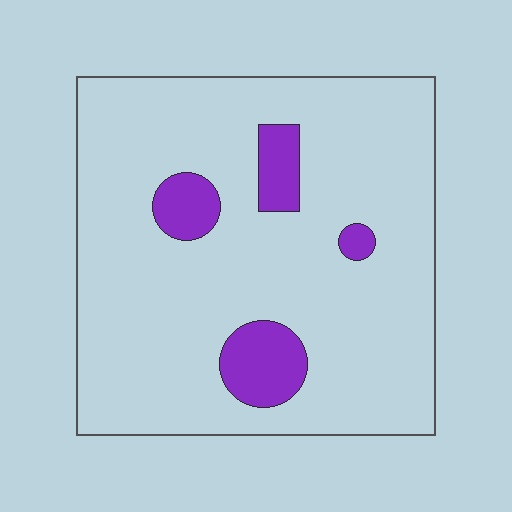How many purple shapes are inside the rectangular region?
4.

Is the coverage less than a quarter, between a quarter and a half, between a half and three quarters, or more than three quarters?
Less than a quarter.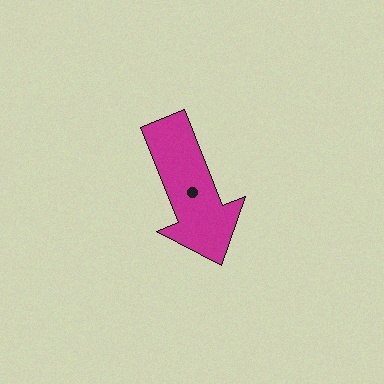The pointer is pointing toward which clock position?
Roughly 5 o'clock.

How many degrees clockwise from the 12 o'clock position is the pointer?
Approximately 158 degrees.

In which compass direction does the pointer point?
South.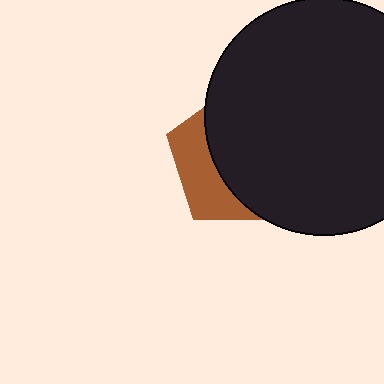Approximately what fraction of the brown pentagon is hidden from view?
Roughly 68% of the brown pentagon is hidden behind the black circle.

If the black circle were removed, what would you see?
You would see the complete brown pentagon.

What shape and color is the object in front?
The object in front is a black circle.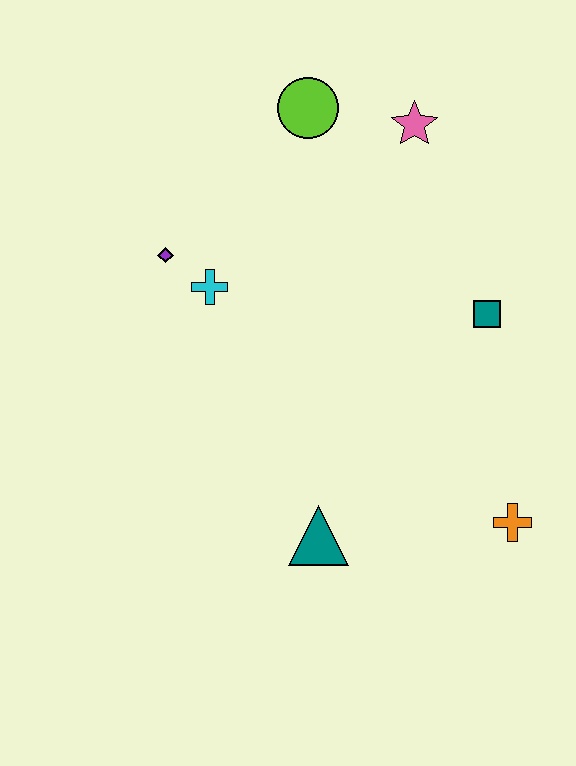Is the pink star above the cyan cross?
Yes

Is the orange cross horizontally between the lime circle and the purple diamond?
No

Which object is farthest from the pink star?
The teal triangle is farthest from the pink star.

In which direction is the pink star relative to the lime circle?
The pink star is to the right of the lime circle.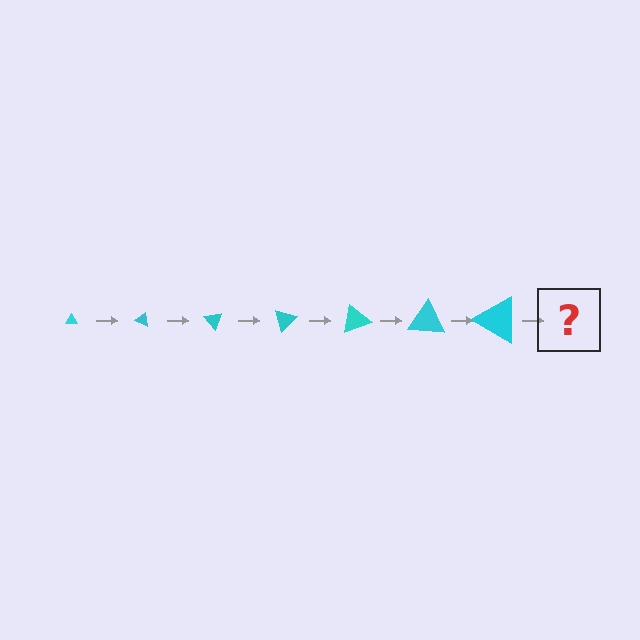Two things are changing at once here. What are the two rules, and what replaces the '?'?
The two rules are that the triangle grows larger each step and it rotates 25 degrees each step. The '?' should be a triangle, larger than the previous one and rotated 175 degrees from the start.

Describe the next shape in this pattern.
It should be a triangle, larger than the previous one and rotated 175 degrees from the start.